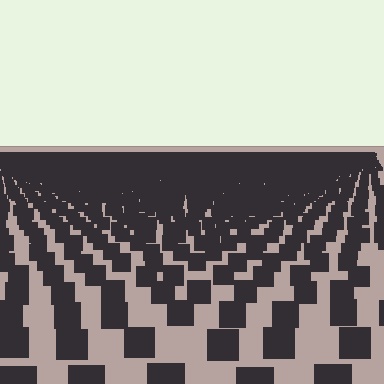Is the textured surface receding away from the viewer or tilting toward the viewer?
The surface is receding away from the viewer. Texture elements get smaller and denser toward the top.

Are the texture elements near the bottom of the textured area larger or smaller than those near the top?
Larger. Near the bottom, elements are closer to the viewer and appear at a bigger on-screen size.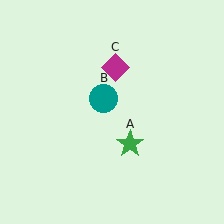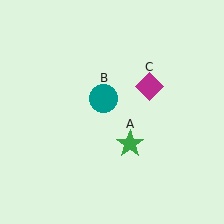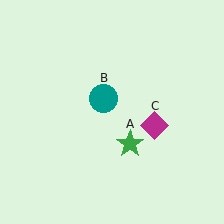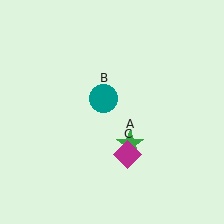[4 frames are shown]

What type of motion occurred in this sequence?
The magenta diamond (object C) rotated clockwise around the center of the scene.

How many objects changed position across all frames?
1 object changed position: magenta diamond (object C).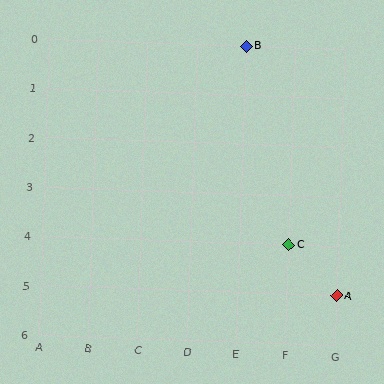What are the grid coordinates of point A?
Point A is at grid coordinates (G, 5).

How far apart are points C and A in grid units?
Points C and A are 1 column and 1 row apart (about 1.4 grid units diagonally).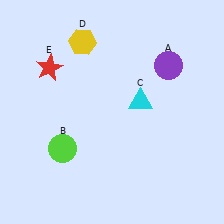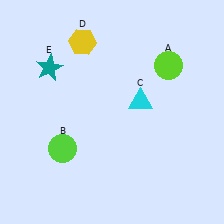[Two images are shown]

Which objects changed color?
A changed from purple to lime. E changed from red to teal.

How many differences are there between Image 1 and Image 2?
There are 2 differences between the two images.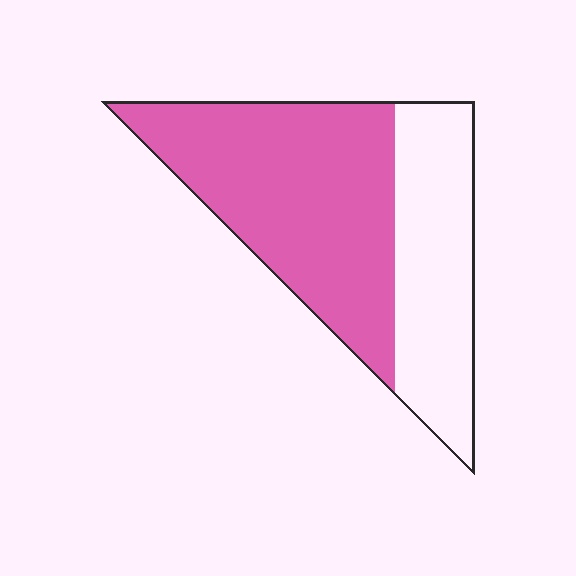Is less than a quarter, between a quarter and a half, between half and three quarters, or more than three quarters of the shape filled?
Between half and three quarters.